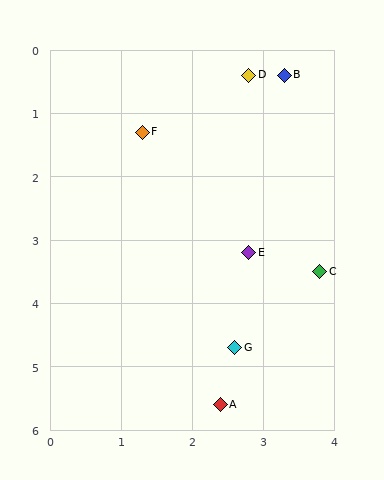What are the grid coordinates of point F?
Point F is at approximately (1.3, 1.3).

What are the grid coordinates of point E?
Point E is at approximately (2.8, 3.2).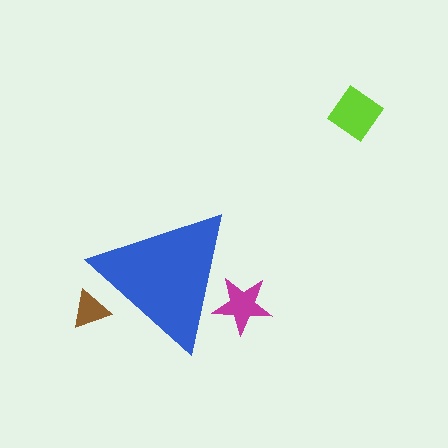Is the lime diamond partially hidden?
No, the lime diamond is fully visible.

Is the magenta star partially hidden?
Yes, the magenta star is partially hidden behind the blue triangle.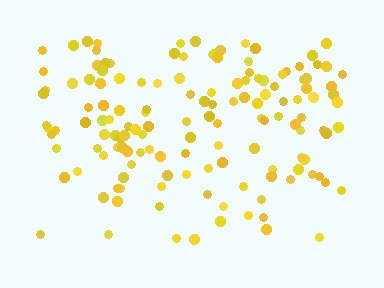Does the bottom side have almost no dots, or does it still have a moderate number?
Still a moderate number, just noticeably fewer than the top.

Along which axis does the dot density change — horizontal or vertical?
Vertical.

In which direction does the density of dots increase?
From bottom to top, with the top side densest.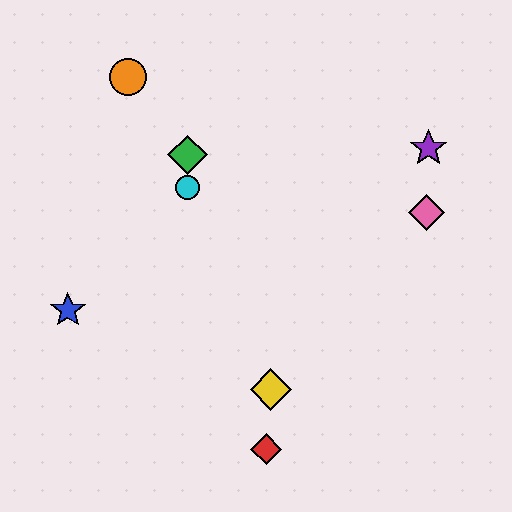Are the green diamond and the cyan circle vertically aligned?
Yes, both are at x≈187.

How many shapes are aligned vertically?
2 shapes (the green diamond, the cyan circle) are aligned vertically.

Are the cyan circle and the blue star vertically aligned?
No, the cyan circle is at x≈187 and the blue star is at x≈68.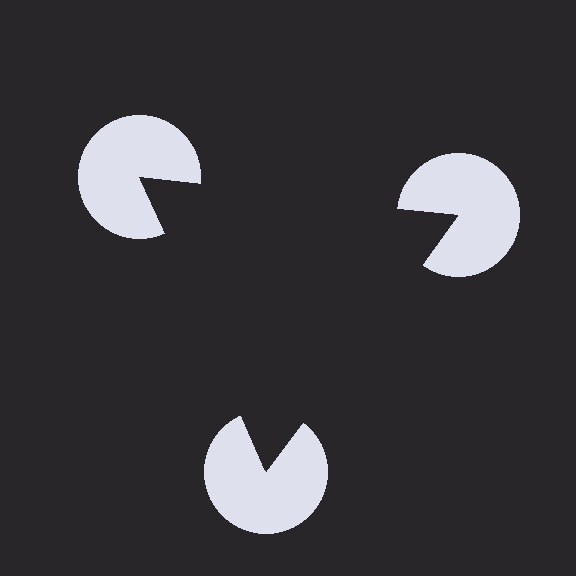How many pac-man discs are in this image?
There are 3 — one at each vertex of the illusory triangle.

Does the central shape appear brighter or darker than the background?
It typically appears slightly darker than the background, even though no actual brightness change is drawn.